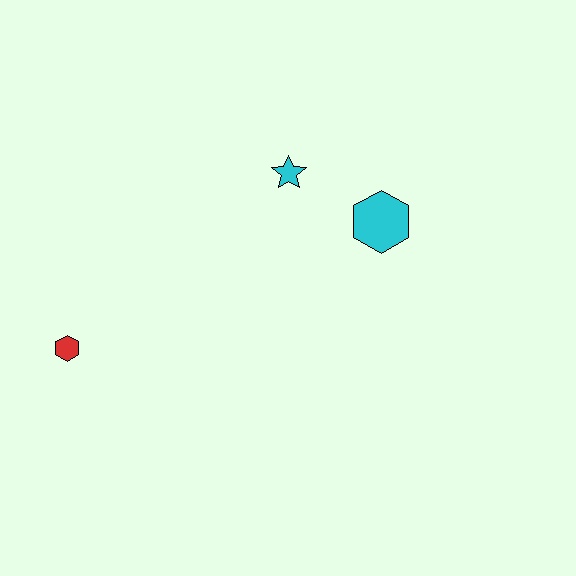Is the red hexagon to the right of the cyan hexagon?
No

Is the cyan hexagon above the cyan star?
No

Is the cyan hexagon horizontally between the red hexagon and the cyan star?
No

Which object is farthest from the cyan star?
The red hexagon is farthest from the cyan star.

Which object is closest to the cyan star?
The cyan hexagon is closest to the cyan star.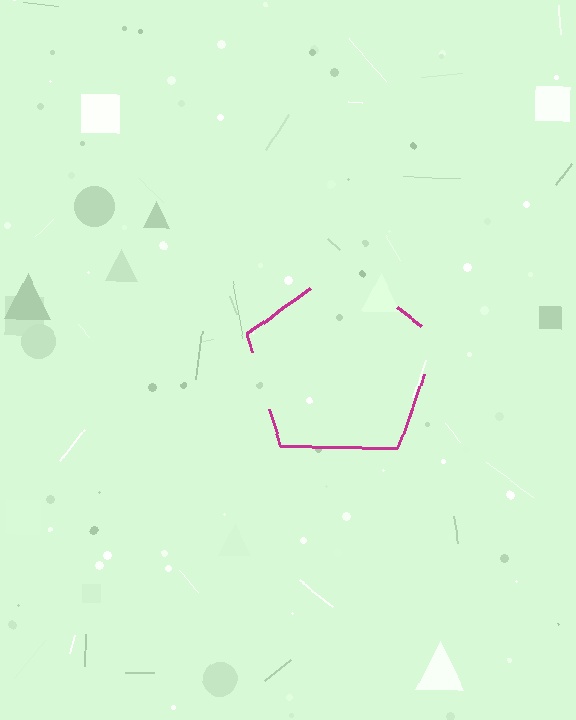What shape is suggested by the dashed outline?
The dashed outline suggests a pentagon.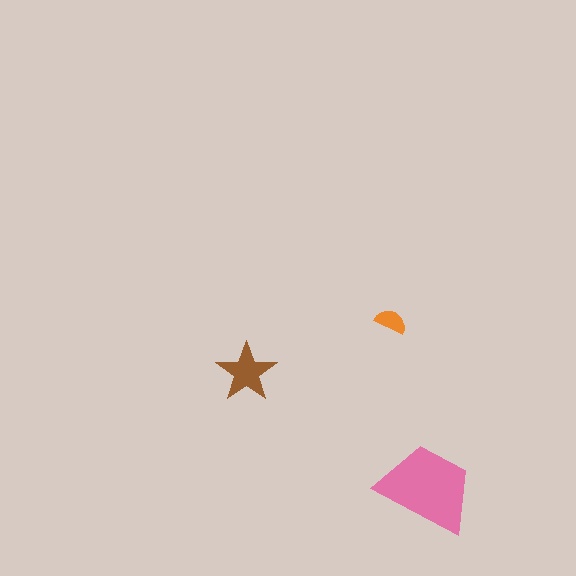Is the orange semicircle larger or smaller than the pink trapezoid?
Smaller.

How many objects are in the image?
There are 3 objects in the image.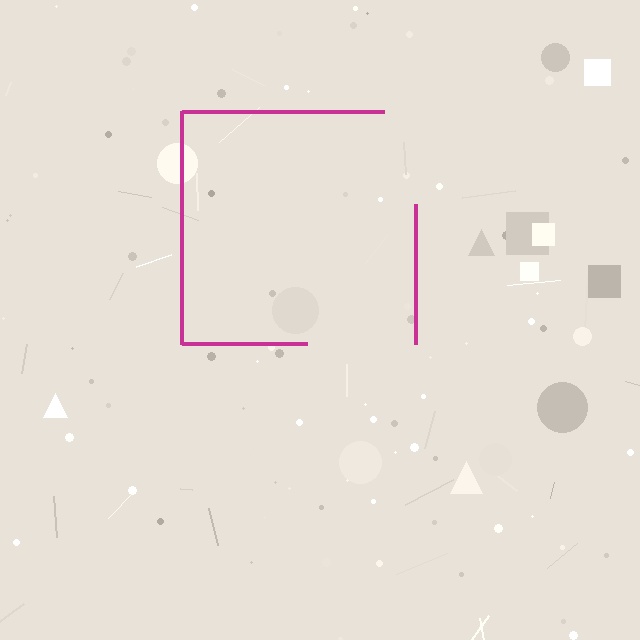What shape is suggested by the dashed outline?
The dashed outline suggests a square.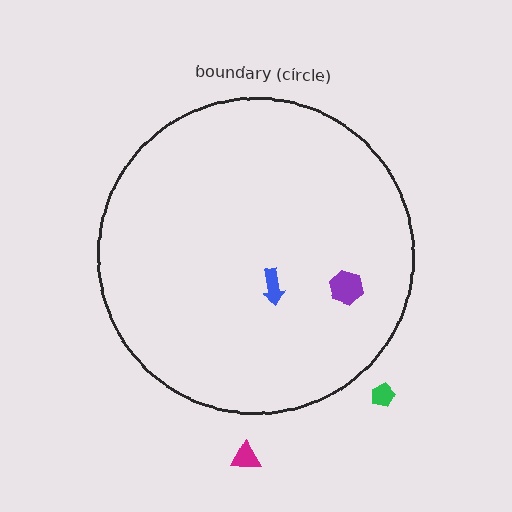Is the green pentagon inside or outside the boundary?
Outside.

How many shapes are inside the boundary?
2 inside, 2 outside.